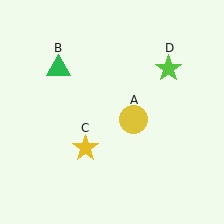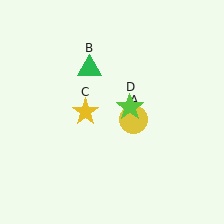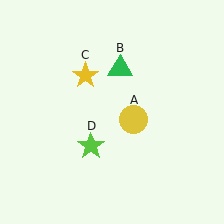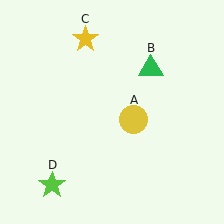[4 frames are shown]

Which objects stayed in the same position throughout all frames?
Yellow circle (object A) remained stationary.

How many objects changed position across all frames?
3 objects changed position: green triangle (object B), yellow star (object C), lime star (object D).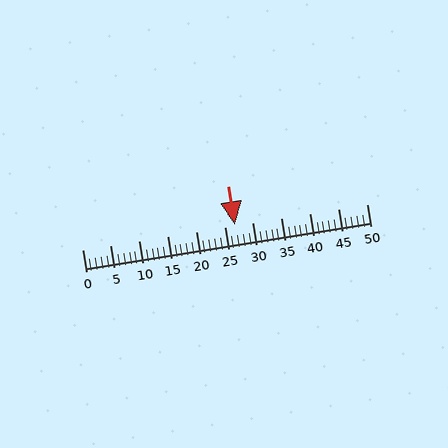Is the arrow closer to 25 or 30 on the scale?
The arrow is closer to 25.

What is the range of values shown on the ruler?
The ruler shows values from 0 to 50.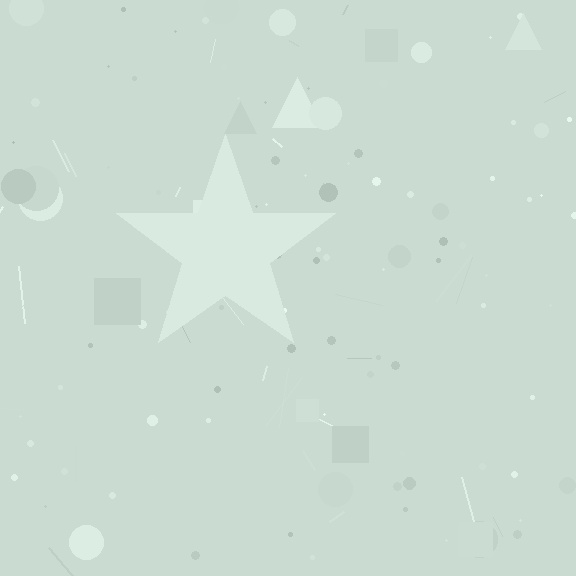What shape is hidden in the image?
A star is hidden in the image.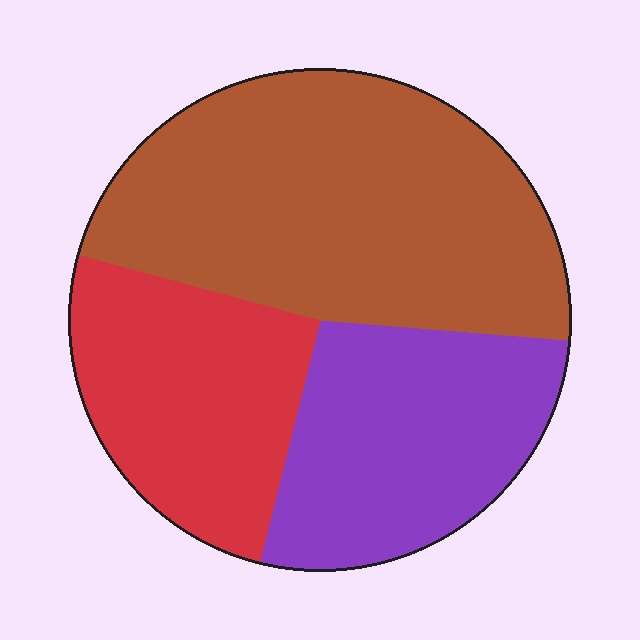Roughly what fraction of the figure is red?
Red covers 25% of the figure.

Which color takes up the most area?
Brown, at roughly 45%.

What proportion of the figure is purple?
Purple covers around 25% of the figure.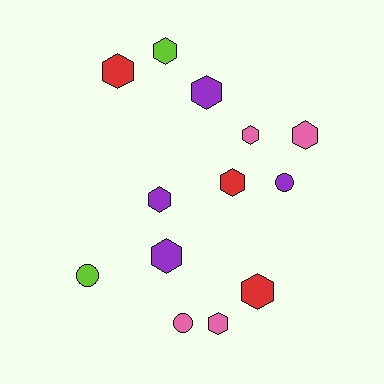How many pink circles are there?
There is 1 pink circle.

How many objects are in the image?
There are 13 objects.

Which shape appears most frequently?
Hexagon, with 10 objects.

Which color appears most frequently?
Purple, with 4 objects.